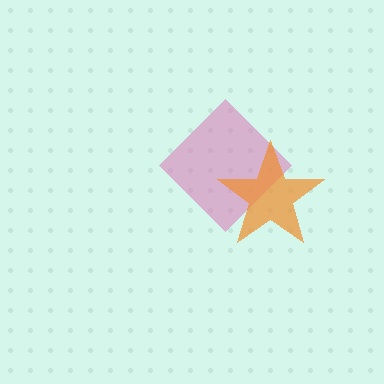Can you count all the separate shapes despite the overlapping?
Yes, there are 2 separate shapes.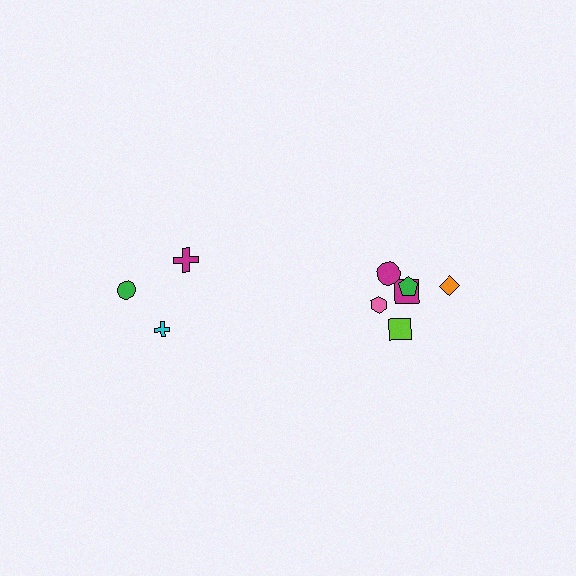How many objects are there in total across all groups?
There are 10 objects.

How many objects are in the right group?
There are 7 objects.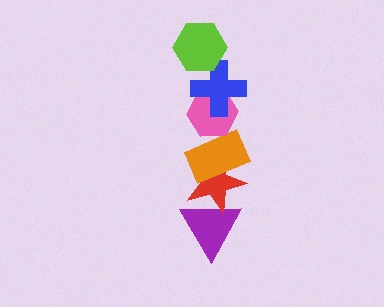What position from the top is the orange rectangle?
The orange rectangle is 4th from the top.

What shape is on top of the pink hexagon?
The blue cross is on top of the pink hexagon.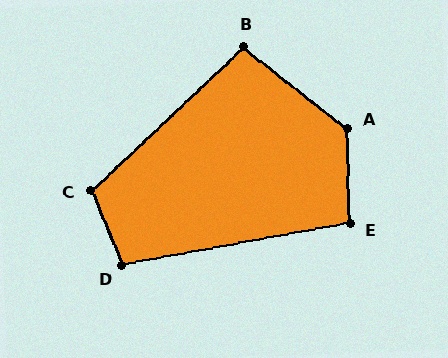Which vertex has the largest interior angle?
A, at approximately 129 degrees.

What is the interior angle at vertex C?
Approximately 111 degrees (obtuse).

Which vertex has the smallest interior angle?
B, at approximately 99 degrees.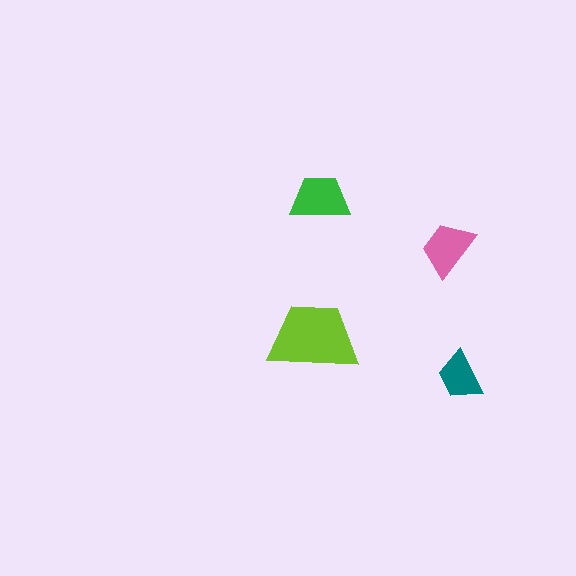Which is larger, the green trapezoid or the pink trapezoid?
The green one.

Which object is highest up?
The green trapezoid is topmost.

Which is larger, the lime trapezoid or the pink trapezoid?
The lime one.